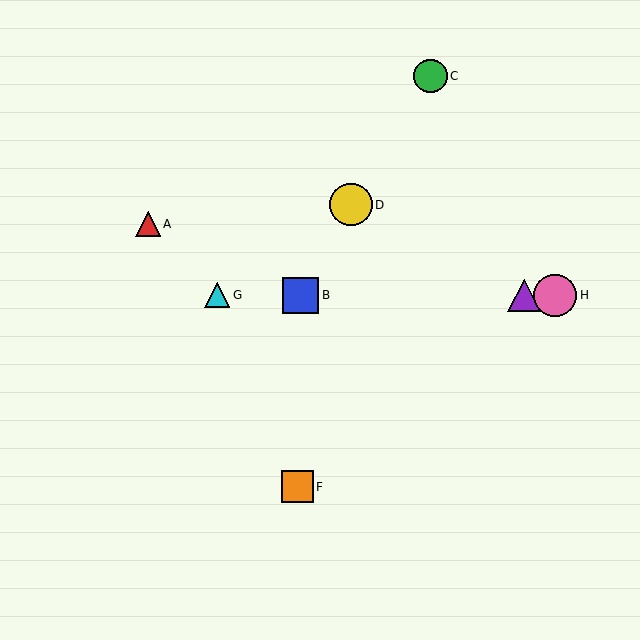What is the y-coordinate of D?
Object D is at y≈205.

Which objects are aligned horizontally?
Objects B, E, G, H are aligned horizontally.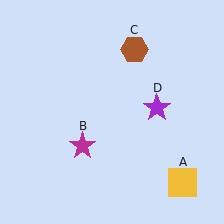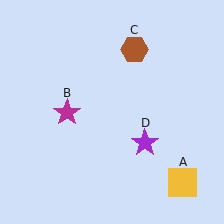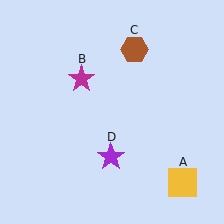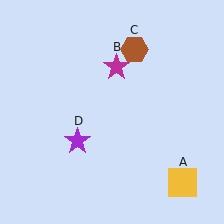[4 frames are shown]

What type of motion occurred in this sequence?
The magenta star (object B), purple star (object D) rotated clockwise around the center of the scene.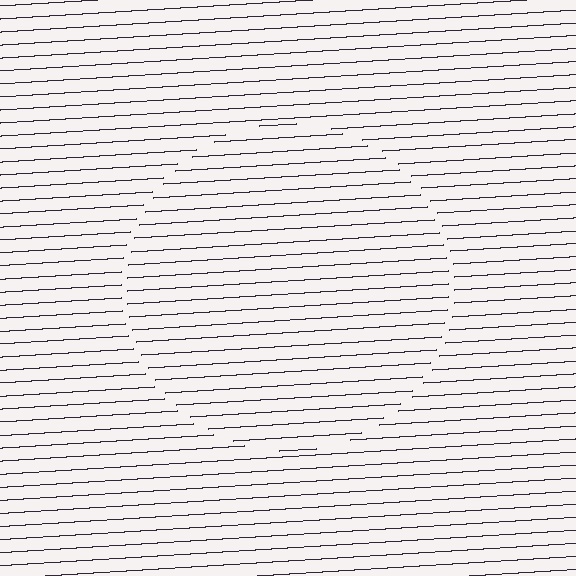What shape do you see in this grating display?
An illusory circle. The interior of the shape contains the same grating, shifted by half a period — the contour is defined by the phase discontinuity where line-ends from the inner and outer gratings abut.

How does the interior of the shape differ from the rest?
The interior of the shape contains the same grating, shifted by half a period — the contour is defined by the phase discontinuity where line-ends from the inner and outer gratings abut.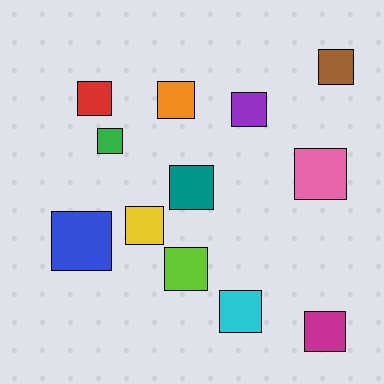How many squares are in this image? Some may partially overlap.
There are 12 squares.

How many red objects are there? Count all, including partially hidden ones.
There is 1 red object.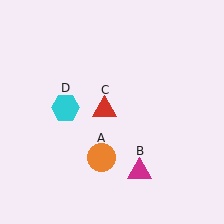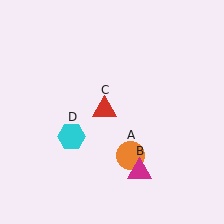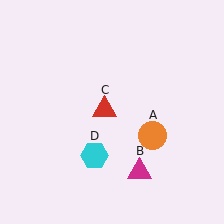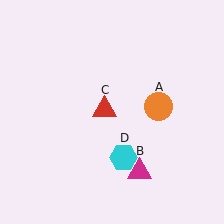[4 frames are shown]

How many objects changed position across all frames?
2 objects changed position: orange circle (object A), cyan hexagon (object D).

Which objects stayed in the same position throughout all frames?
Magenta triangle (object B) and red triangle (object C) remained stationary.